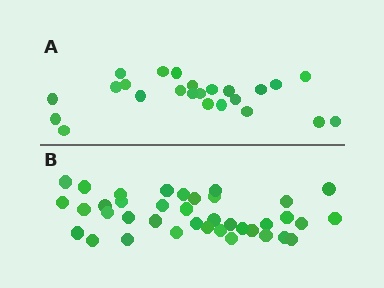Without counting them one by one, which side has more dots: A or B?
Region B (the bottom region) has more dots.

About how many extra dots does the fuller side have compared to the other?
Region B has approximately 15 more dots than region A.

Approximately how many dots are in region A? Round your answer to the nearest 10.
About 20 dots. (The exact count is 24, which rounds to 20.)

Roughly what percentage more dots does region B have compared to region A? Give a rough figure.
About 60% more.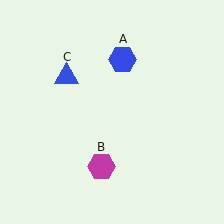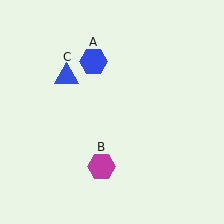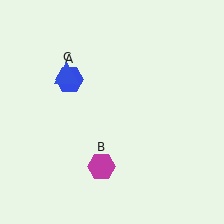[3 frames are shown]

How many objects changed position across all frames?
1 object changed position: blue hexagon (object A).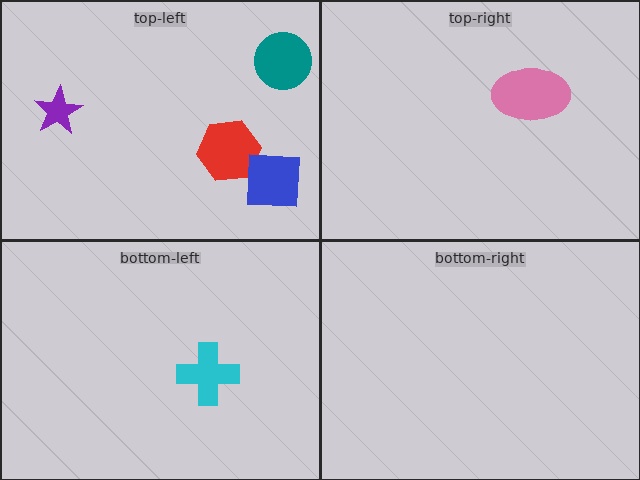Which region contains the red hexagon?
The top-left region.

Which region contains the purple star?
The top-left region.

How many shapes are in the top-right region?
1.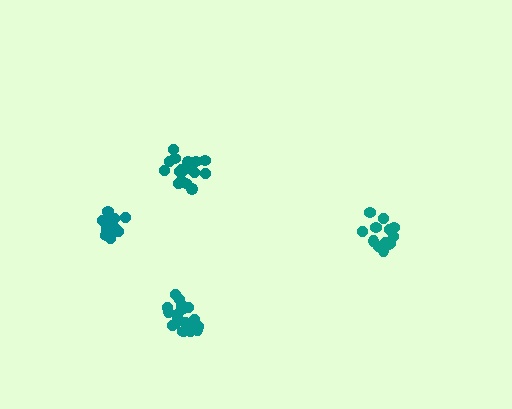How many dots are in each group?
Group 1: 20 dots, Group 2: 14 dots, Group 3: 15 dots, Group 4: 20 dots (69 total).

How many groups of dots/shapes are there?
There are 4 groups.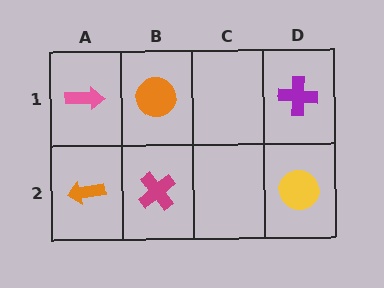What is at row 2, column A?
An orange arrow.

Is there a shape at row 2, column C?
No, that cell is empty.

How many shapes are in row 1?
3 shapes.